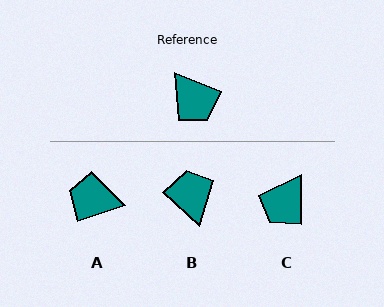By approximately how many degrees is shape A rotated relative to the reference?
Approximately 140 degrees clockwise.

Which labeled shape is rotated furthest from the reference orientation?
B, about 158 degrees away.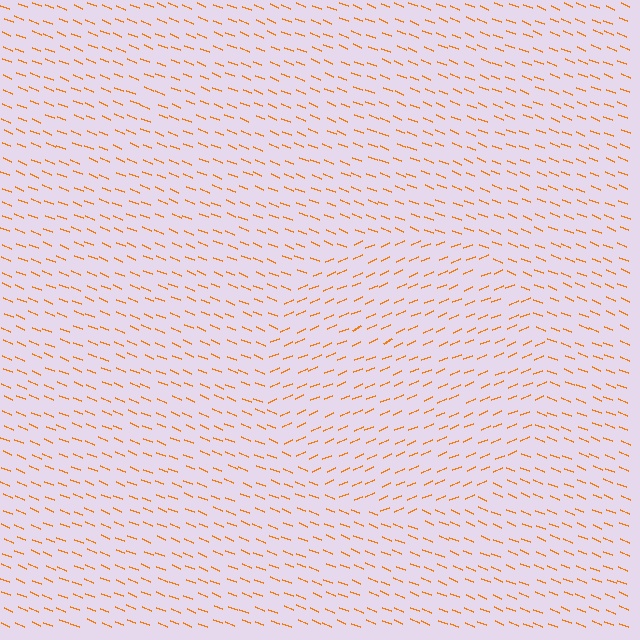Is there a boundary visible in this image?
Yes, there is a texture boundary formed by a change in line orientation.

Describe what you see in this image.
The image is filled with small orange line segments. A circle region in the image has lines oriented differently from the surrounding lines, creating a visible texture boundary.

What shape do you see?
I see a circle.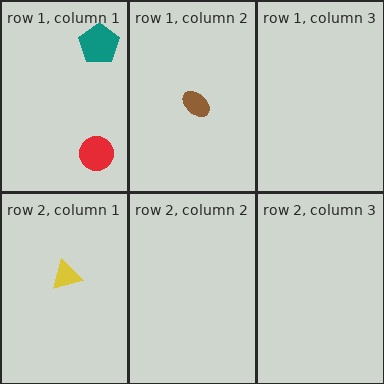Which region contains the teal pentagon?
The row 1, column 1 region.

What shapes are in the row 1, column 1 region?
The red circle, the teal pentagon.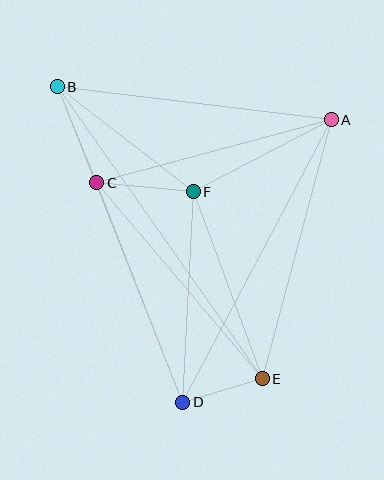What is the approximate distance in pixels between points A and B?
The distance between A and B is approximately 276 pixels.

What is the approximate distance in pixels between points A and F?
The distance between A and F is approximately 156 pixels.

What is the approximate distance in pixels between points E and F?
The distance between E and F is approximately 199 pixels.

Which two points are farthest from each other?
Points B and E are farthest from each other.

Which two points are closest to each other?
Points D and E are closest to each other.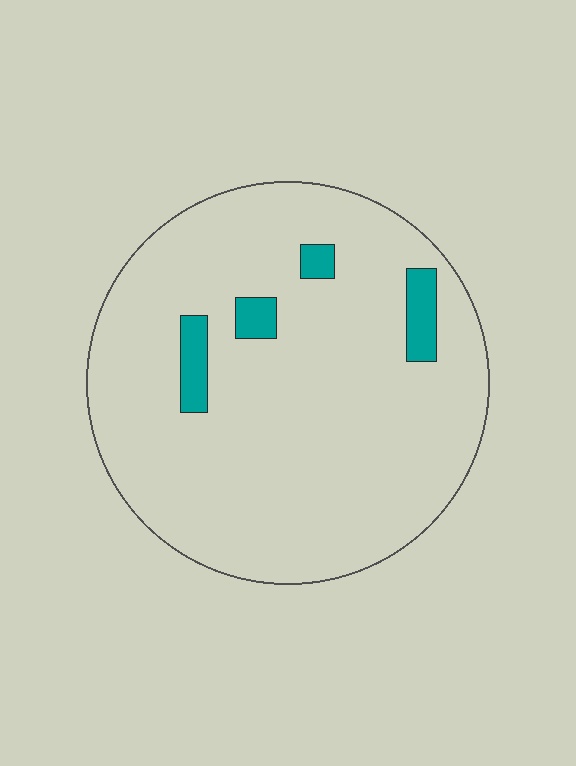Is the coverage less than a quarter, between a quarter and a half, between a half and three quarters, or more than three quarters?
Less than a quarter.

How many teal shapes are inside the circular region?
4.